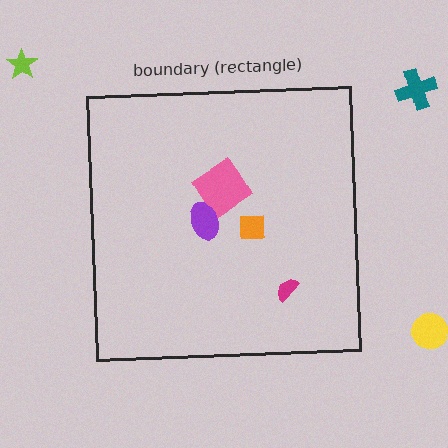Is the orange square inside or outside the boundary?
Inside.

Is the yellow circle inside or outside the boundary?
Outside.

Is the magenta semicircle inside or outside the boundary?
Inside.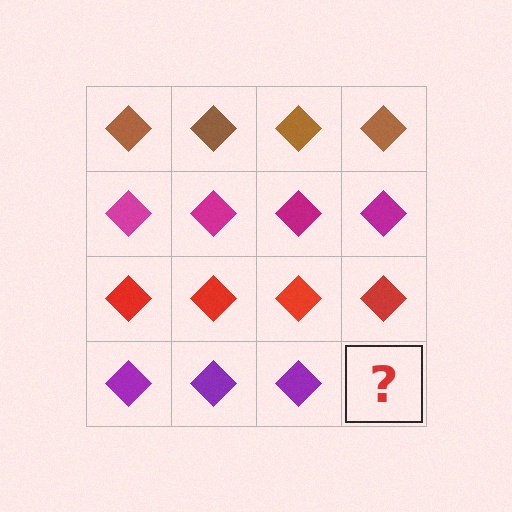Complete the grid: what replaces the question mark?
The question mark should be replaced with a purple diamond.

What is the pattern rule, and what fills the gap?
The rule is that each row has a consistent color. The gap should be filled with a purple diamond.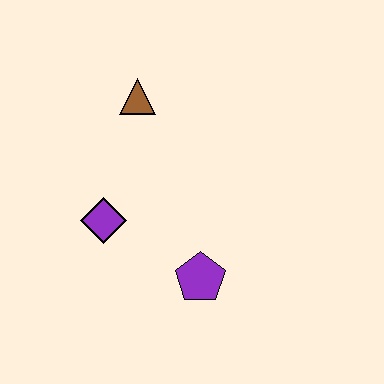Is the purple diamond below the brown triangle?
Yes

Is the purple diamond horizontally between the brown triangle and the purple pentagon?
No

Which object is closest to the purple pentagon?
The purple diamond is closest to the purple pentagon.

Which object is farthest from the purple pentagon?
The brown triangle is farthest from the purple pentagon.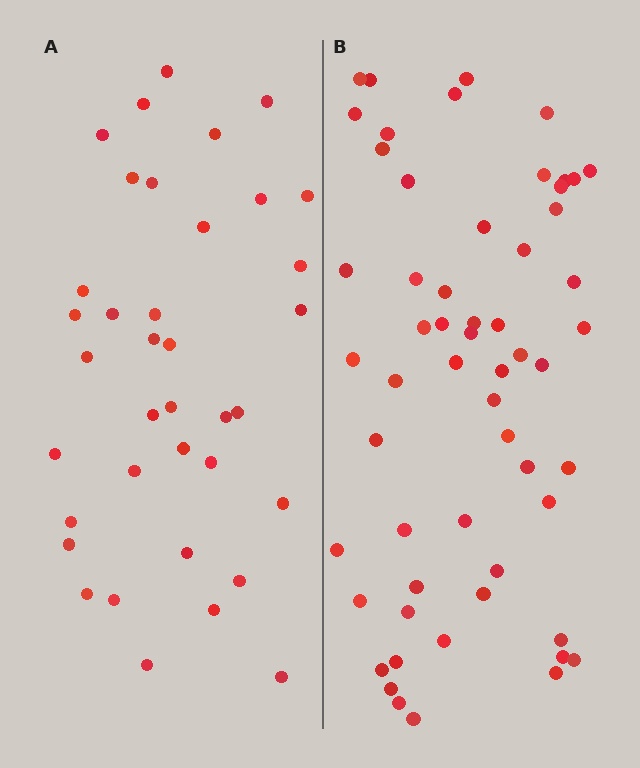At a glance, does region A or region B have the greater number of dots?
Region B (the right region) has more dots.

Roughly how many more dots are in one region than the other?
Region B has approximately 20 more dots than region A.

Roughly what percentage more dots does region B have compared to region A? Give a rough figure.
About 55% more.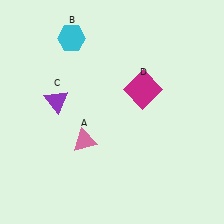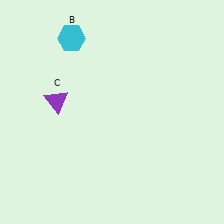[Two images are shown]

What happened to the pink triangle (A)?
The pink triangle (A) was removed in Image 2. It was in the bottom-left area of Image 1.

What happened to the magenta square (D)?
The magenta square (D) was removed in Image 2. It was in the top-right area of Image 1.